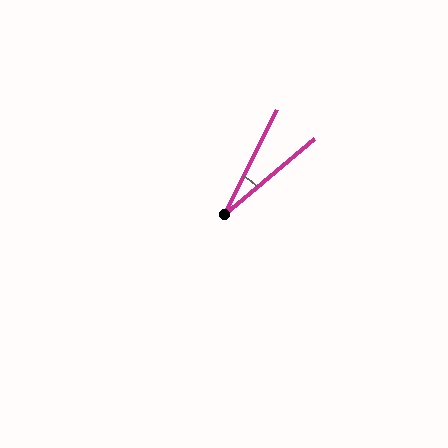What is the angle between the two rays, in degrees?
Approximately 23 degrees.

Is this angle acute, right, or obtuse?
It is acute.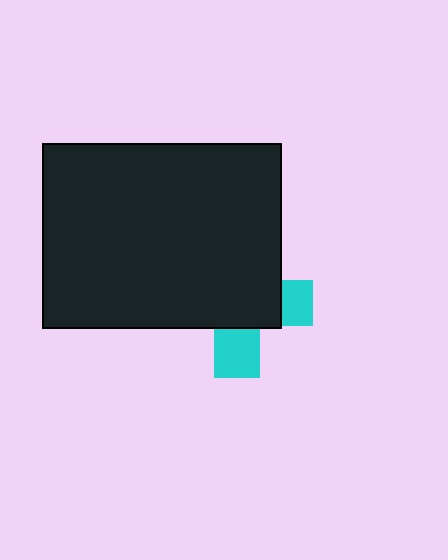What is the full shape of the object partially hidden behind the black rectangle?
The partially hidden object is a cyan cross.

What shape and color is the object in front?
The object in front is a black rectangle.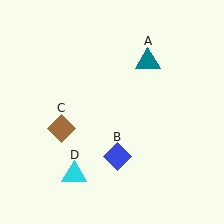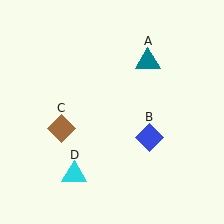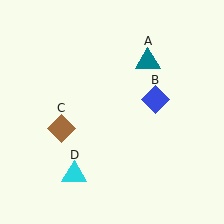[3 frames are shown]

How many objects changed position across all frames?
1 object changed position: blue diamond (object B).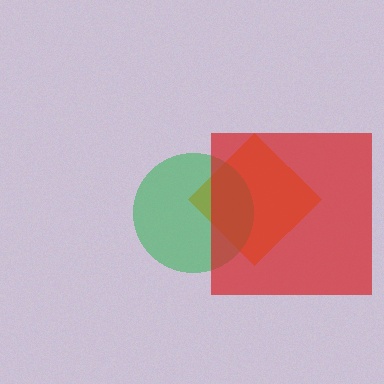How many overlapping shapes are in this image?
There are 3 overlapping shapes in the image.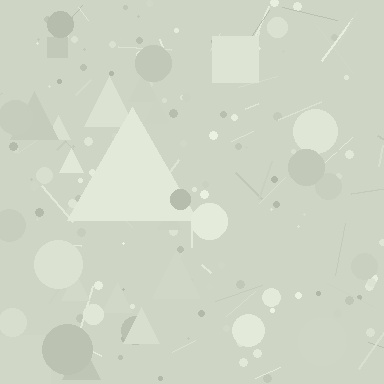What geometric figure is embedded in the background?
A triangle is embedded in the background.